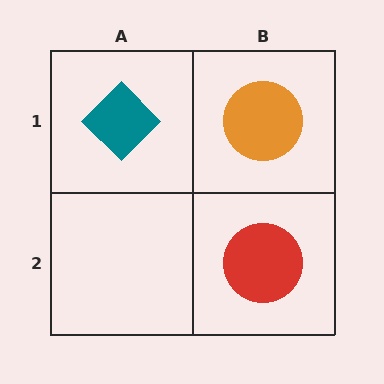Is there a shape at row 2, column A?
No, that cell is empty.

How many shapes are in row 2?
1 shape.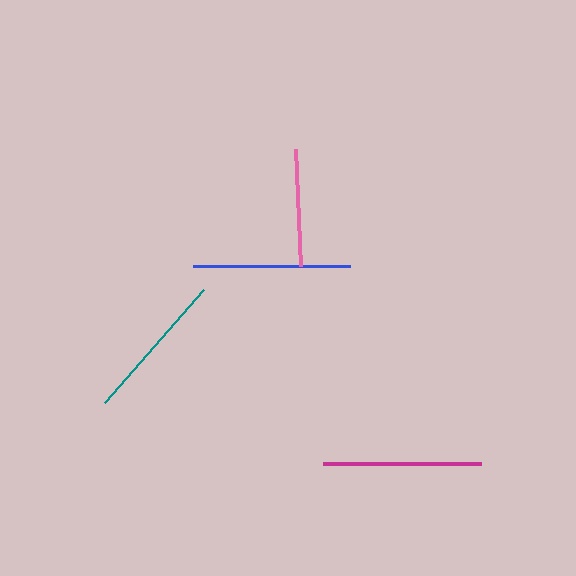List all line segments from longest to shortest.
From longest to shortest: magenta, blue, teal, pink.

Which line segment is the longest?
The magenta line is the longest at approximately 158 pixels.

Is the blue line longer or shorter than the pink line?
The blue line is longer than the pink line.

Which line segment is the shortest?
The pink line is the shortest at approximately 117 pixels.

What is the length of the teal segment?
The teal segment is approximately 150 pixels long.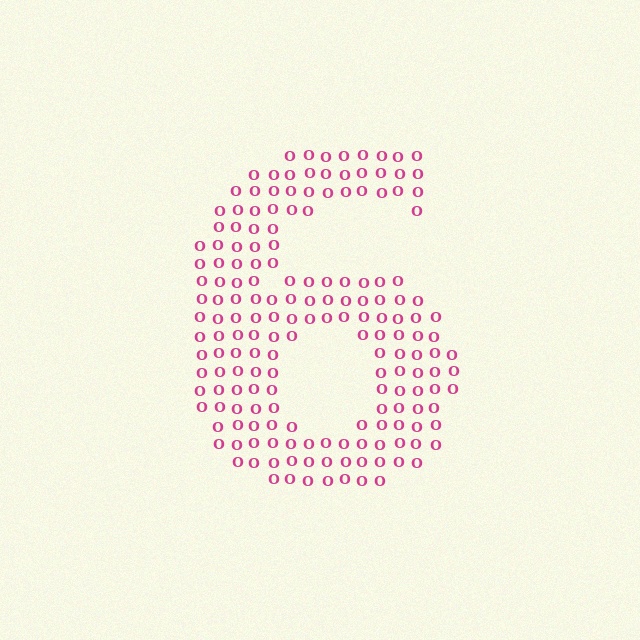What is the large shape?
The large shape is the digit 6.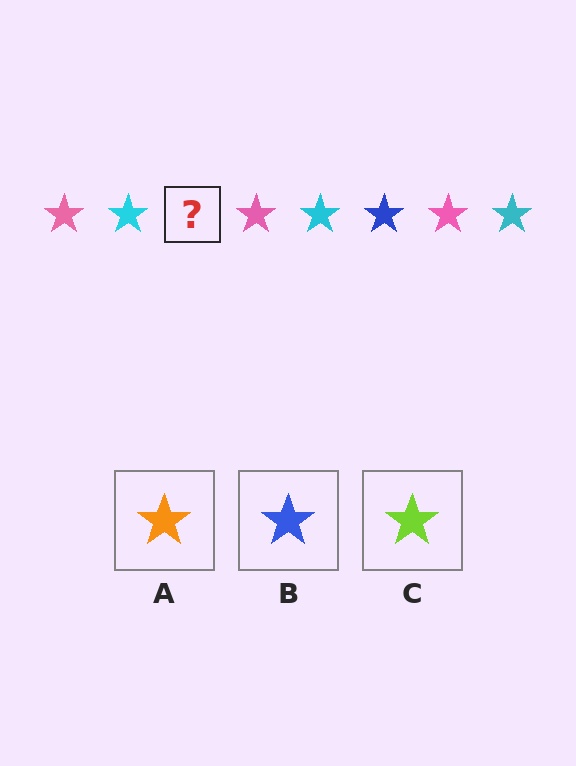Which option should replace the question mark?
Option B.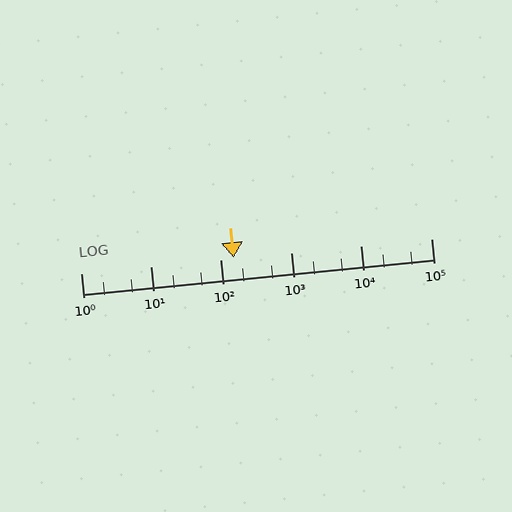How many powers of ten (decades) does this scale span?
The scale spans 5 decades, from 1 to 100000.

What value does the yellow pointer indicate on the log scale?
The pointer indicates approximately 150.